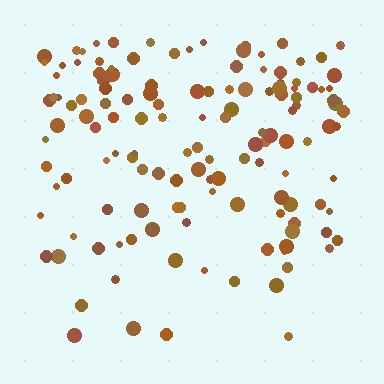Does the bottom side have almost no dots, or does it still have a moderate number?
Still a moderate number, just noticeably fewer than the top.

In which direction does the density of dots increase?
From bottom to top, with the top side densest.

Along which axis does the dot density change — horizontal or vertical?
Vertical.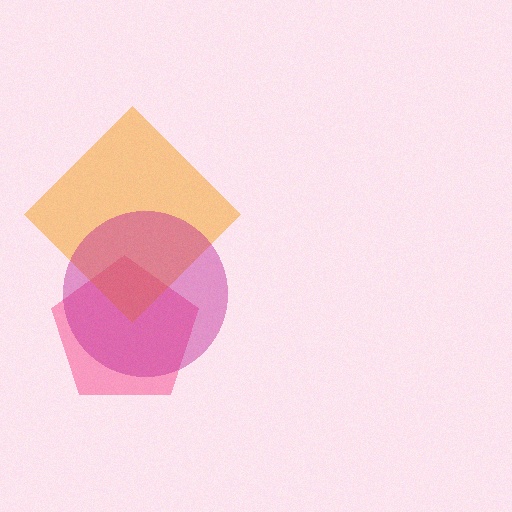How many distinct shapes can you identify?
There are 3 distinct shapes: a pink pentagon, an orange diamond, a magenta circle.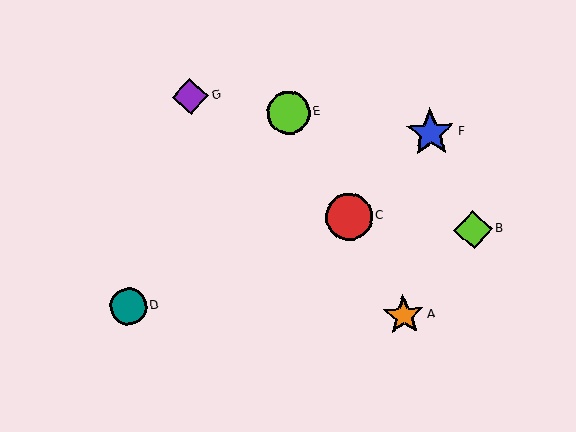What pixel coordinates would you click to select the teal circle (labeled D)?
Click at (128, 306) to select the teal circle D.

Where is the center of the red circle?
The center of the red circle is at (349, 217).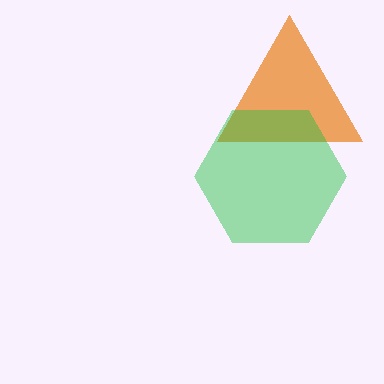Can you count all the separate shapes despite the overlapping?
Yes, there are 2 separate shapes.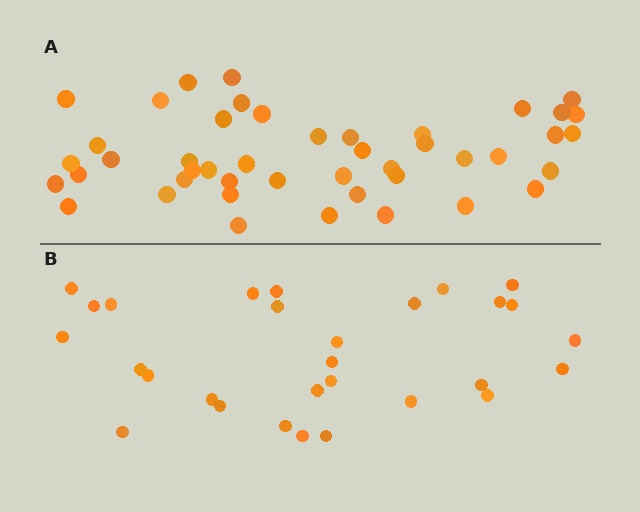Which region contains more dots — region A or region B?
Region A (the top region) has more dots.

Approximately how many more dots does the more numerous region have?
Region A has approximately 15 more dots than region B.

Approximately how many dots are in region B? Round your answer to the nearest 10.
About 30 dots. (The exact count is 29, which rounds to 30.)